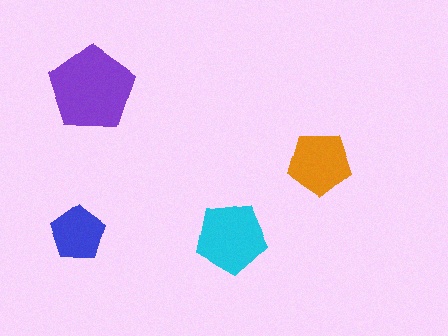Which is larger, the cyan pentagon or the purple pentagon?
The purple one.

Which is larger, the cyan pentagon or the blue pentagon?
The cyan one.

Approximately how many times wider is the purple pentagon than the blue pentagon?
About 1.5 times wider.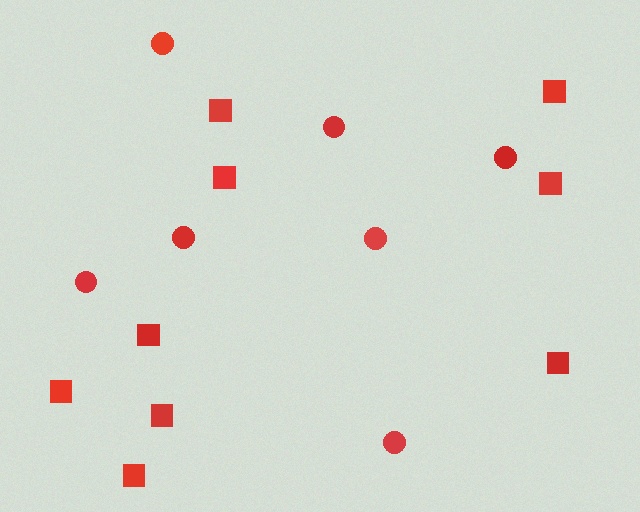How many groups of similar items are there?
There are 2 groups: one group of circles (7) and one group of squares (9).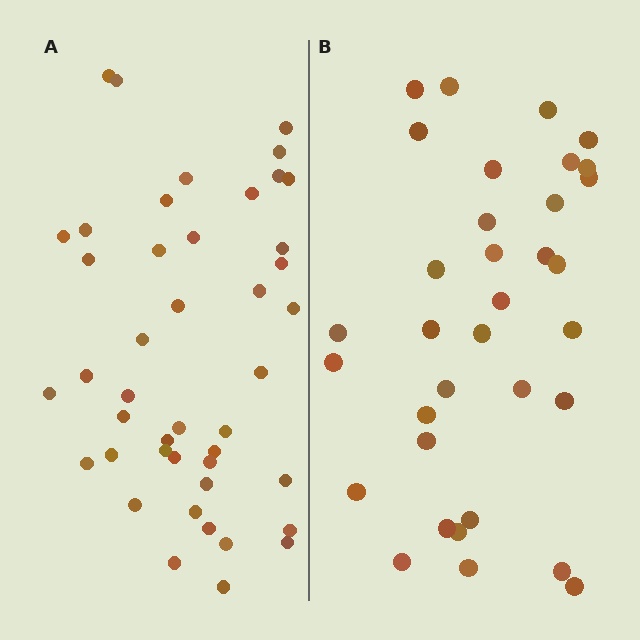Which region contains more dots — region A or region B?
Region A (the left region) has more dots.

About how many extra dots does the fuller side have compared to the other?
Region A has roughly 10 or so more dots than region B.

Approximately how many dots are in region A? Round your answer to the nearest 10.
About 40 dots. (The exact count is 44, which rounds to 40.)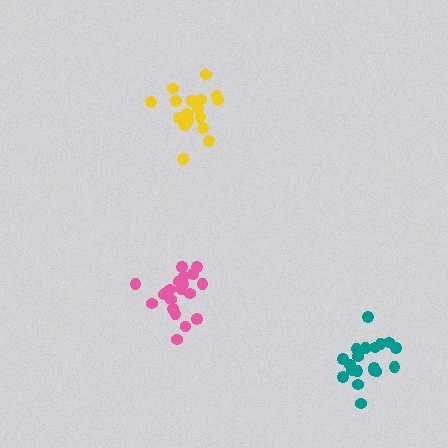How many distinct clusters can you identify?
There are 3 distinct clusters.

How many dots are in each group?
Group 1: 20 dots, Group 2: 19 dots, Group 3: 17 dots (56 total).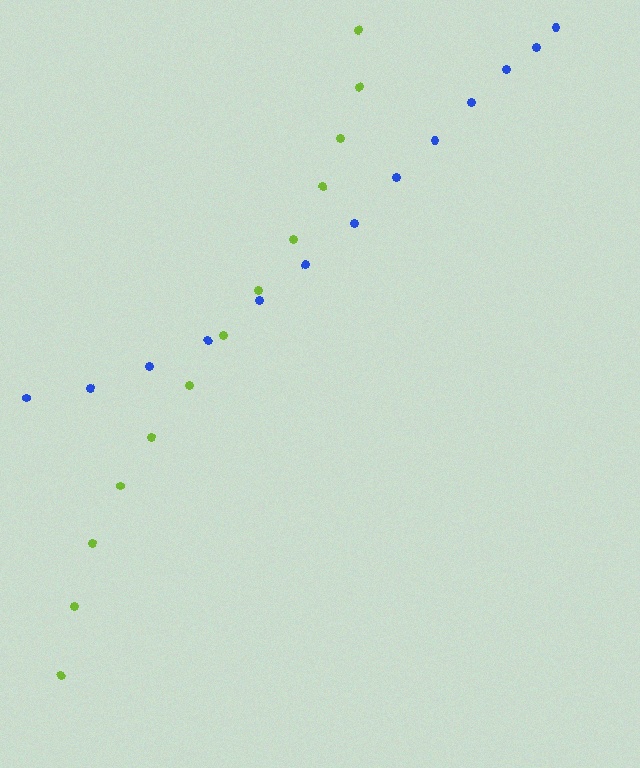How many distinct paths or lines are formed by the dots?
There are 2 distinct paths.